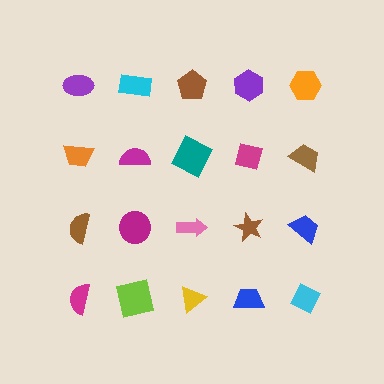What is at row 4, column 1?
A magenta semicircle.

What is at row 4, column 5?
A cyan diamond.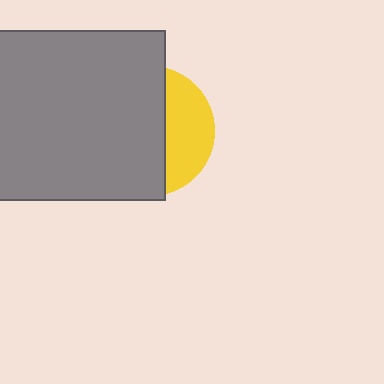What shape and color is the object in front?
The object in front is a gray square.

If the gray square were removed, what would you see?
You would see the complete yellow circle.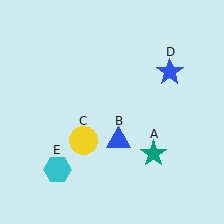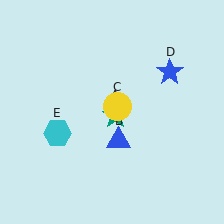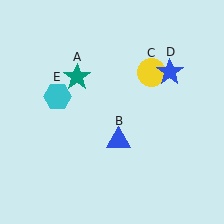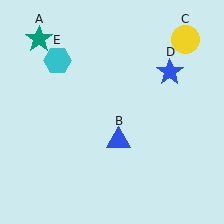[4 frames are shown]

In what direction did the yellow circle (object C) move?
The yellow circle (object C) moved up and to the right.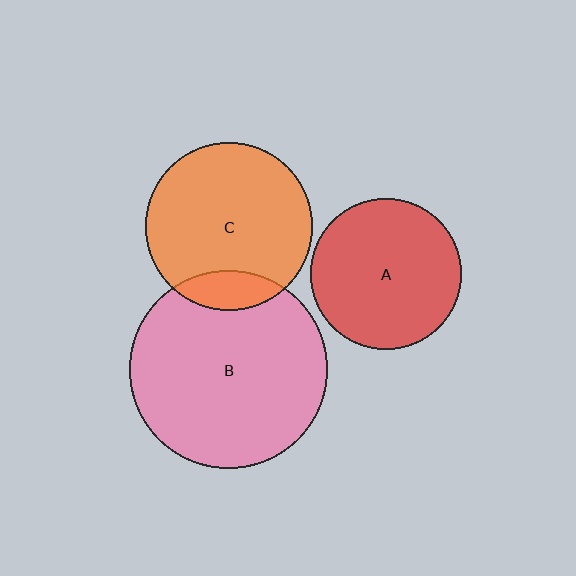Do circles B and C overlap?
Yes.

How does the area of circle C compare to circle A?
Approximately 1.2 times.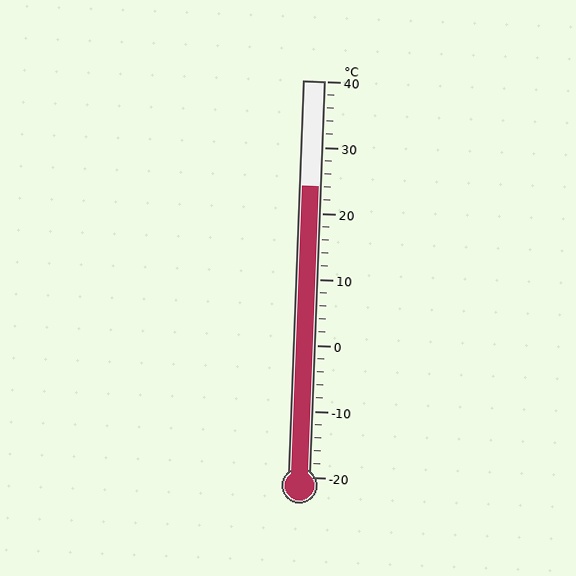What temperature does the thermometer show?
The thermometer shows approximately 24°C.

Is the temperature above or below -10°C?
The temperature is above -10°C.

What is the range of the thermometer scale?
The thermometer scale ranges from -20°C to 40°C.